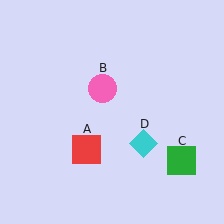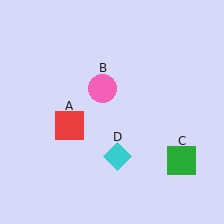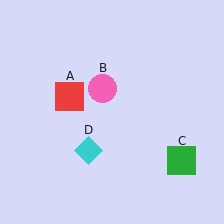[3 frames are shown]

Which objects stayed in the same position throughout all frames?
Pink circle (object B) and green square (object C) remained stationary.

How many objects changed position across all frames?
2 objects changed position: red square (object A), cyan diamond (object D).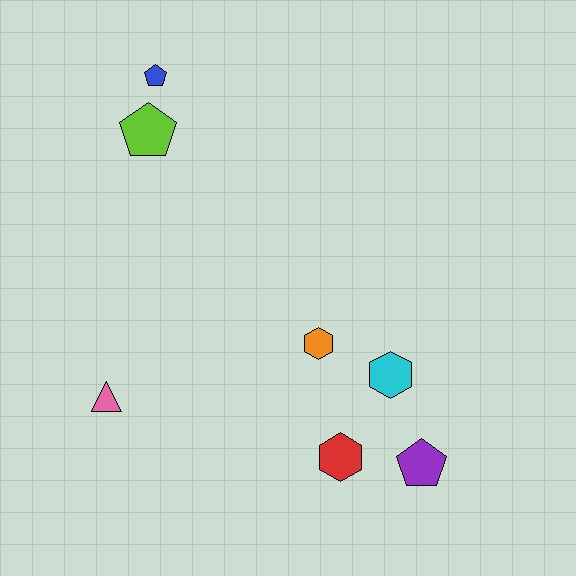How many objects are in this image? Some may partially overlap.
There are 7 objects.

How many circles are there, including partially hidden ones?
There are no circles.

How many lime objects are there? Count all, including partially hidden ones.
There is 1 lime object.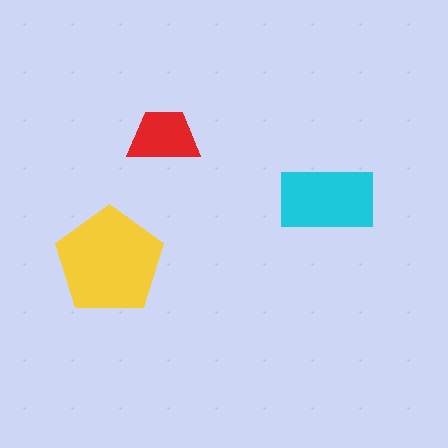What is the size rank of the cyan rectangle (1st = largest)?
2nd.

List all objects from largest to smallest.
The yellow pentagon, the cyan rectangle, the red trapezoid.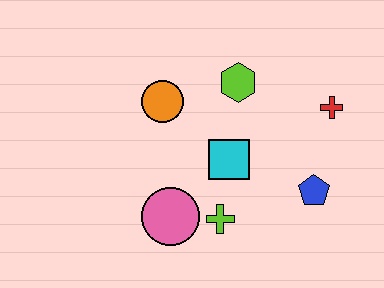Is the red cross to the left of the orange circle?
No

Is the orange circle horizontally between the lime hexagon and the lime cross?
No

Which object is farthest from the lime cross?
The red cross is farthest from the lime cross.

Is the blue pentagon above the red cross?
No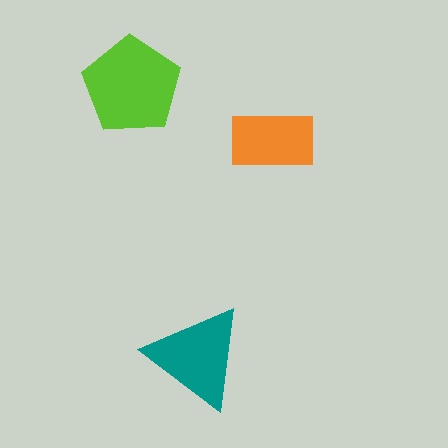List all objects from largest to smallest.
The lime pentagon, the teal triangle, the orange rectangle.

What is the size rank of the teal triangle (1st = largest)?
2nd.